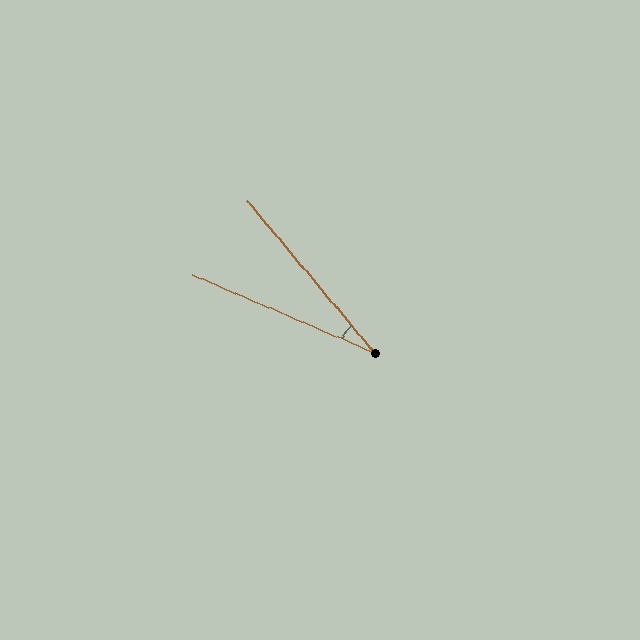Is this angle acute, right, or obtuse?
It is acute.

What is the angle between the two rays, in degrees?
Approximately 27 degrees.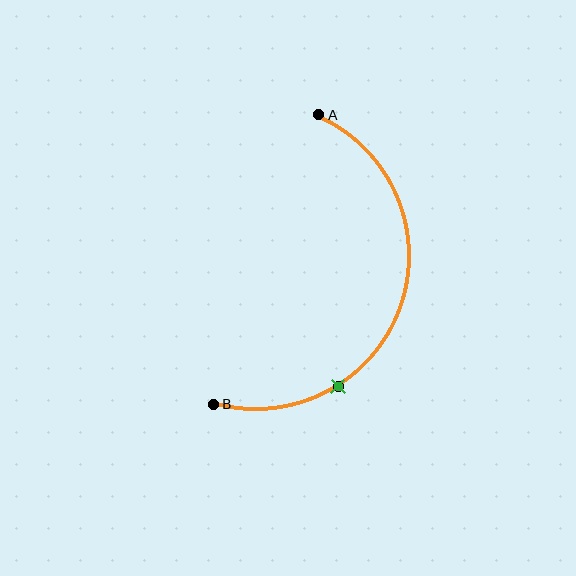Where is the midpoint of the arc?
The arc midpoint is the point on the curve farthest from the straight line joining A and B. It sits to the right of that line.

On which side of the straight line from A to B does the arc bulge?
The arc bulges to the right of the straight line connecting A and B.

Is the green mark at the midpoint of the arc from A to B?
No. The green mark lies on the arc but is closer to endpoint B. The arc midpoint would be at the point on the curve equidistant along the arc from both A and B.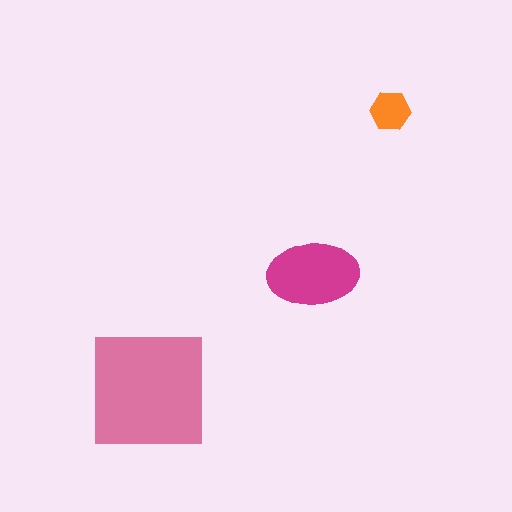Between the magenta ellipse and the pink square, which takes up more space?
The pink square.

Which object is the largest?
The pink square.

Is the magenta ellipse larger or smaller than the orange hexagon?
Larger.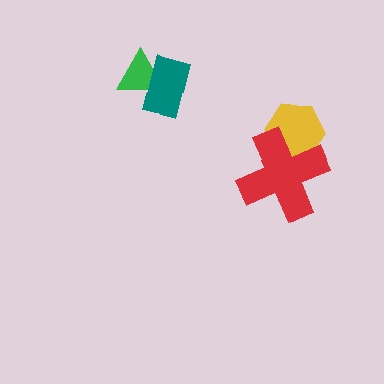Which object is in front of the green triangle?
The teal rectangle is in front of the green triangle.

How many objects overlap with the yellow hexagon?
1 object overlaps with the yellow hexagon.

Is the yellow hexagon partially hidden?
Yes, it is partially covered by another shape.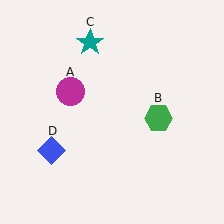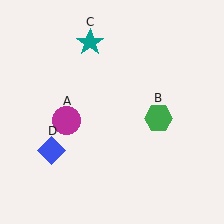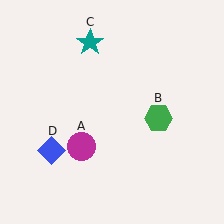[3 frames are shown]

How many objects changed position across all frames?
1 object changed position: magenta circle (object A).